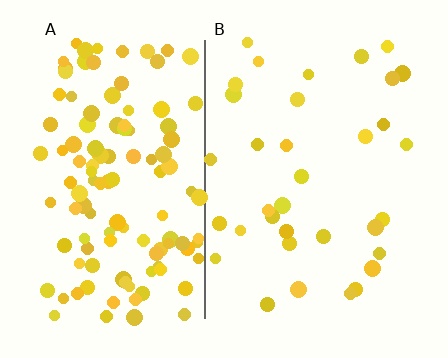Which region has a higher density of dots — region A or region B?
A (the left).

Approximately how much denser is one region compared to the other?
Approximately 3.4× — region A over region B.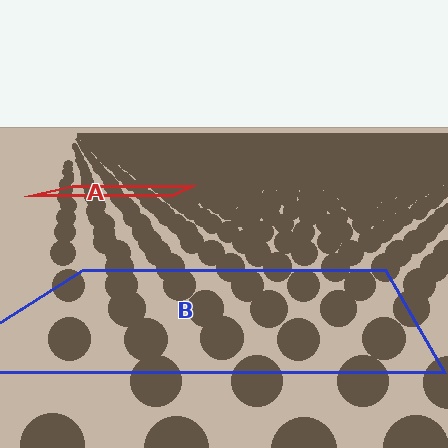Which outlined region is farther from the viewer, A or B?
Region A is farther from the viewer — the texture elements inside it appear smaller and more densely packed.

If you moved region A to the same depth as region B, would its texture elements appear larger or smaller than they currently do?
They would appear larger. At a closer depth, the same texture elements are projected at a bigger on-screen size.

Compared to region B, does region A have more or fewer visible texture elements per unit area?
Region A has more texture elements per unit area — they are packed more densely because it is farther away.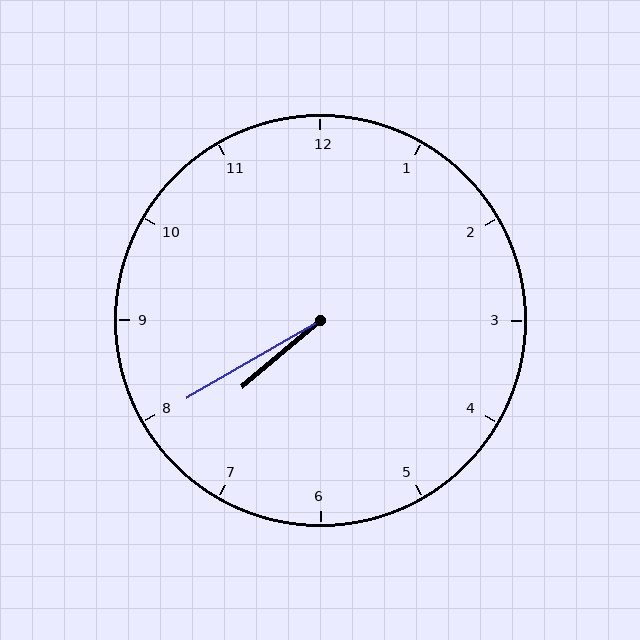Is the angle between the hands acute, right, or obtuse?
It is acute.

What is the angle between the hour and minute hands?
Approximately 10 degrees.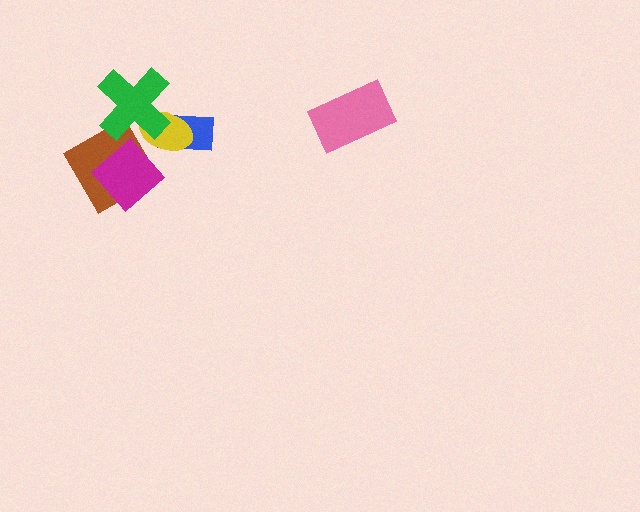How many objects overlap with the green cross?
3 objects overlap with the green cross.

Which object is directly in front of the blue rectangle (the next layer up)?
The yellow ellipse is directly in front of the blue rectangle.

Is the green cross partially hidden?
No, no other shape covers it.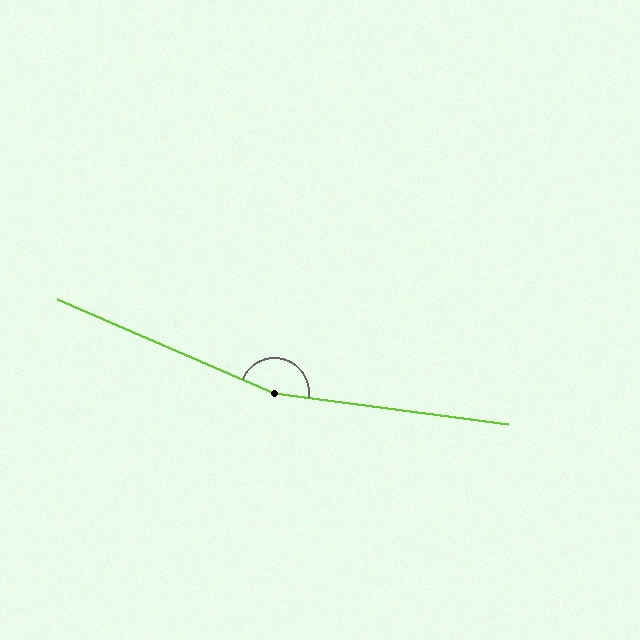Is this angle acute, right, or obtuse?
It is obtuse.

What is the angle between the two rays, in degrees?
Approximately 164 degrees.